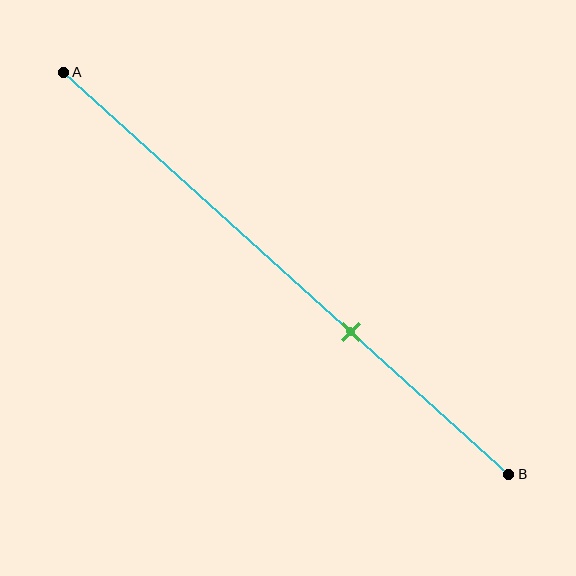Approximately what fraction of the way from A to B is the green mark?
The green mark is approximately 65% of the way from A to B.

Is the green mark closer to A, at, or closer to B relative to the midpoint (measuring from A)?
The green mark is closer to point B than the midpoint of segment AB.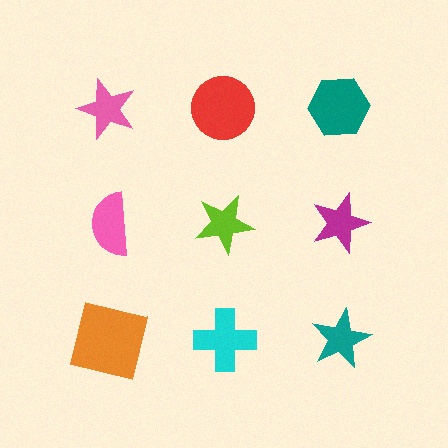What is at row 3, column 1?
An orange square.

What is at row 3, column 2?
A cyan cross.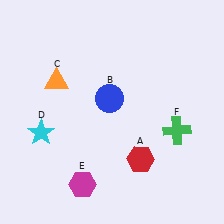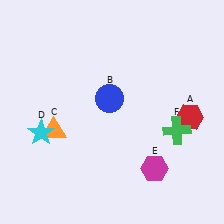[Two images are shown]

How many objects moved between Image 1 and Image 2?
3 objects moved between the two images.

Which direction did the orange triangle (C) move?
The orange triangle (C) moved down.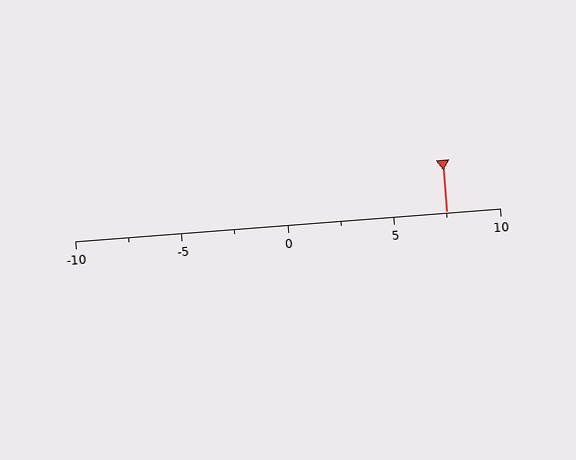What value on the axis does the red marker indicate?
The marker indicates approximately 7.5.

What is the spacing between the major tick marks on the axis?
The major ticks are spaced 5 apart.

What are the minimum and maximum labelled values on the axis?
The axis runs from -10 to 10.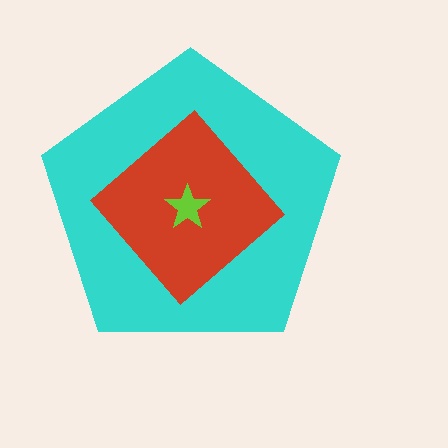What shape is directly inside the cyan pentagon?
The red diamond.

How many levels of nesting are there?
3.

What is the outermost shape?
The cyan pentagon.